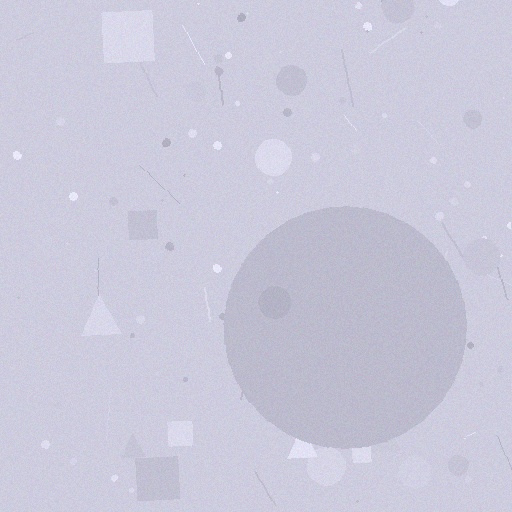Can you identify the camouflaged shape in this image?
The camouflaged shape is a circle.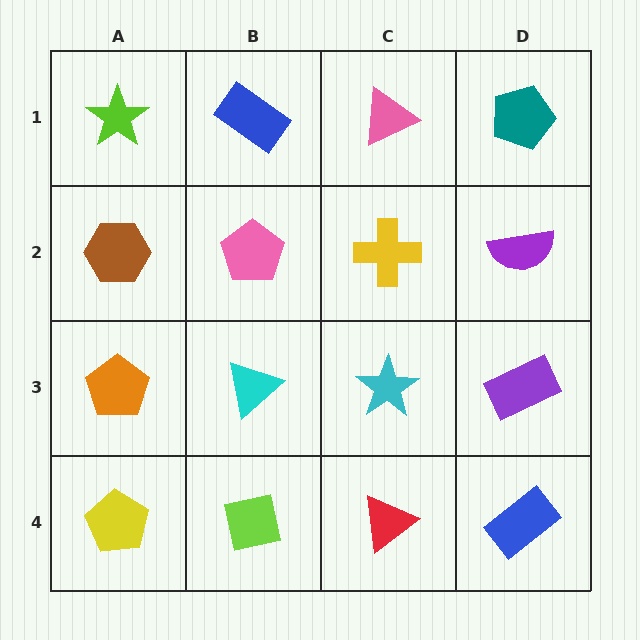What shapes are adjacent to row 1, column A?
A brown hexagon (row 2, column A), a blue rectangle (row 1, column B).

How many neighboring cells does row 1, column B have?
3.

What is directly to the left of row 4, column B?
A yellow pentagon.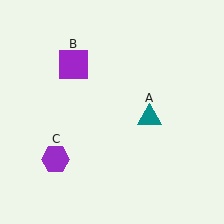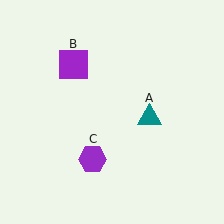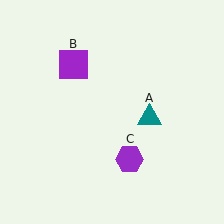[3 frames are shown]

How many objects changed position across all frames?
1 object changed position: purple hexagon (object C).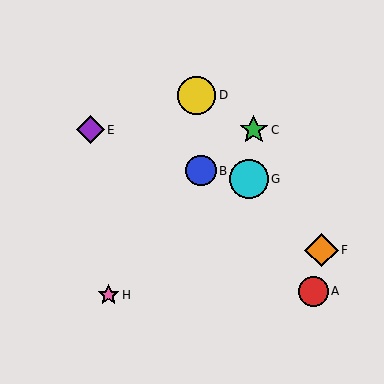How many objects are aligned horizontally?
2 objects (C, E) are aligned horizontally.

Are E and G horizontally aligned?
No, E is at y≈130 and G is at y≈179.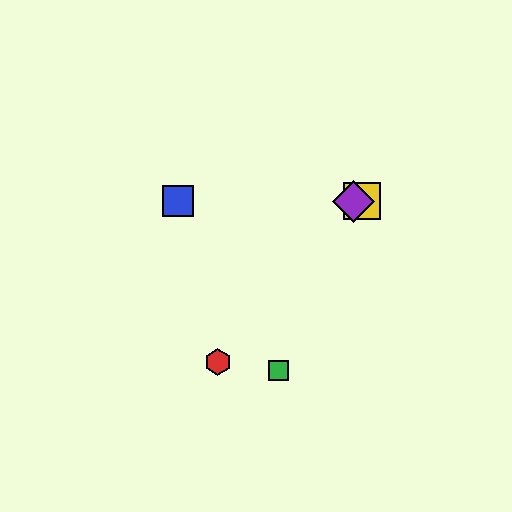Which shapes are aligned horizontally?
The blue square, the yellow square, the purple diamond are aligned horizontally.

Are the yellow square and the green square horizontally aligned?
No, the yellow square is at y≈201 and the green square is at y≈370.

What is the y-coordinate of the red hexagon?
The red hexagon is at y≈362.